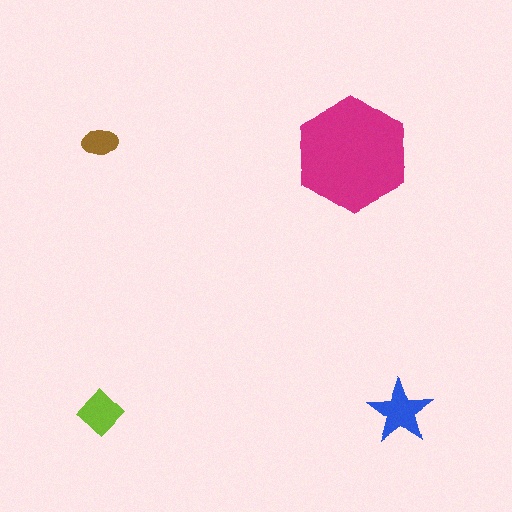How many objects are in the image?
There are 4 objects in the image.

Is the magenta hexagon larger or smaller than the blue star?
Larger.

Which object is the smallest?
The brown ellipse.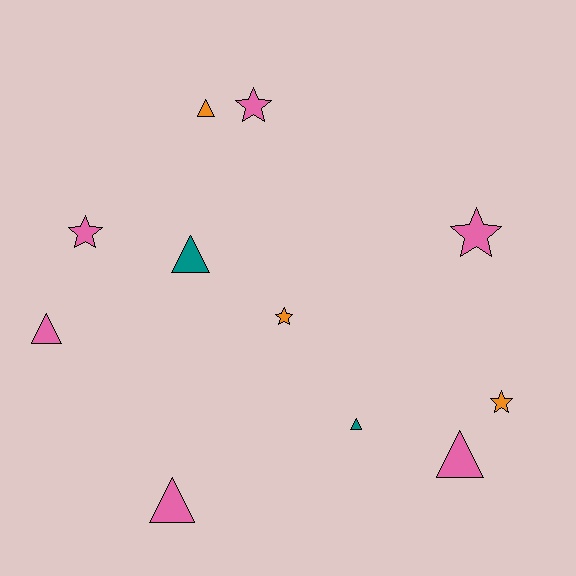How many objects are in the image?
There are 11 objects.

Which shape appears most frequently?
Triangle, with 6 objects.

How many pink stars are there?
There are 3 pink stars.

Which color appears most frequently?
Pink, with 6 objects.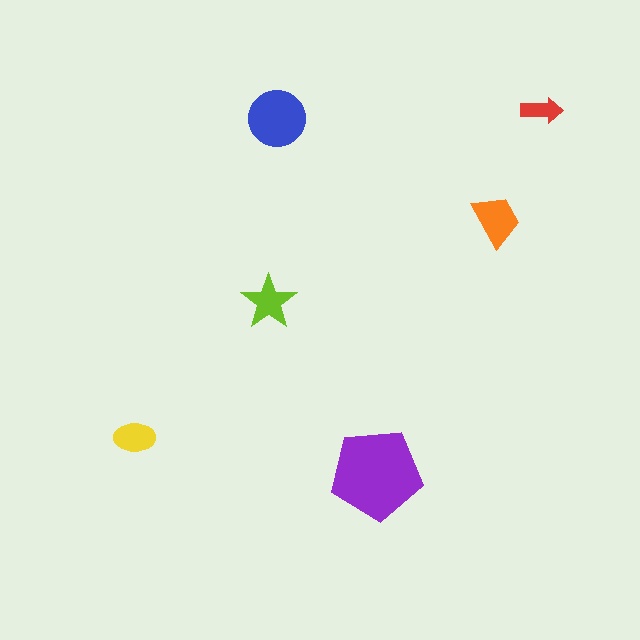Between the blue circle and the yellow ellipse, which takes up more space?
The blue circle.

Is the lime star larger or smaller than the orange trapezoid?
Smaller.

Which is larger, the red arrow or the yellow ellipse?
The yellow ellipse.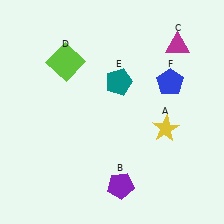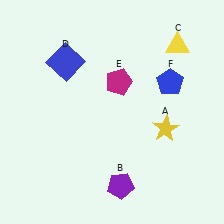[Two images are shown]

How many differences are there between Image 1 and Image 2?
There are 3 differences between the two images.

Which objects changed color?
C changed from magenta to yellow. D changed from lime to blue. E changed from teal to magenta.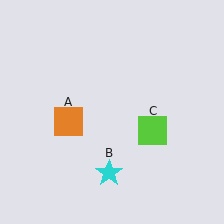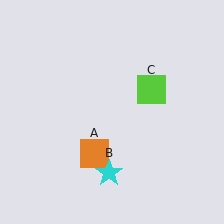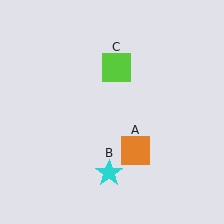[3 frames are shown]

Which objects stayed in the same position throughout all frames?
Cyan star (object B) remained stationary.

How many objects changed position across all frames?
2 objects changed position: orange square (object A), lime square (object C).